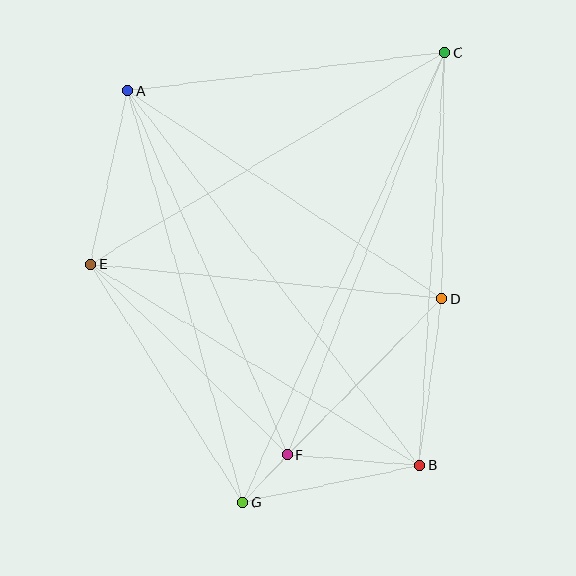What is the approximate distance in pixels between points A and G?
The distance between A and G is approximately 427 pixels.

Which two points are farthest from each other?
Points C and G are farthest from each other.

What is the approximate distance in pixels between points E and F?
The distance between E and F is approximately 274 pixels.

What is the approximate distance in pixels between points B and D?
The distance between B and D is approximately 168 pixels.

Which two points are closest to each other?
Points F and G are closest to each other.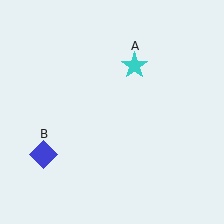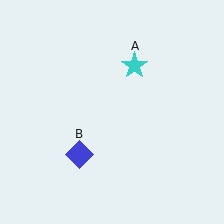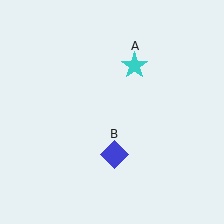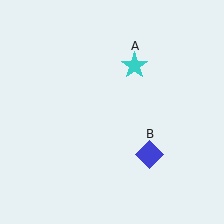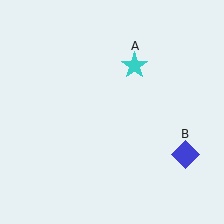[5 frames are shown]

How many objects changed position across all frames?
1 object changed position: blue diamond (object B).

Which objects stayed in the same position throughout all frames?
Cyan star (object A) remained stationary.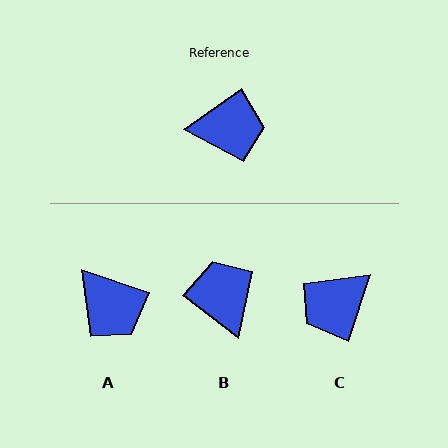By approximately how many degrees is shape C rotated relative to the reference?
Approximately 144 degrees clockwise.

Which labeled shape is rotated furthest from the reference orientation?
C, about 144 degrees away.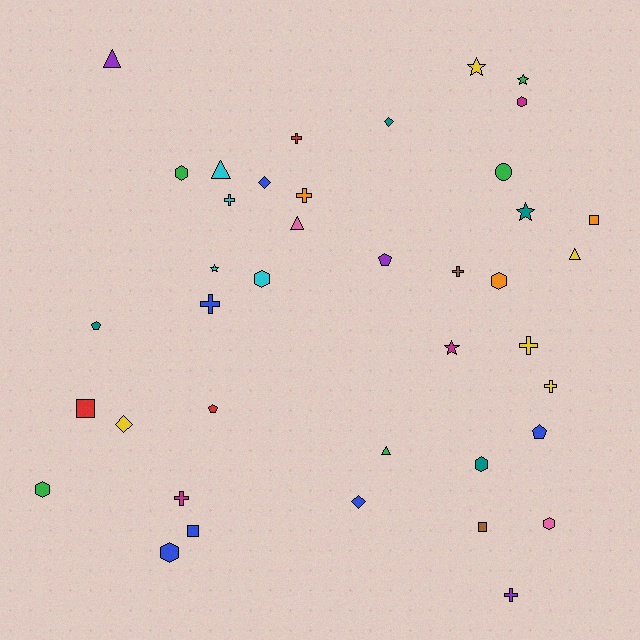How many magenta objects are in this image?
There are 3 magenta objects.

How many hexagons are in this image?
There are 8 hexagons.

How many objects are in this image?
There are 40 objects.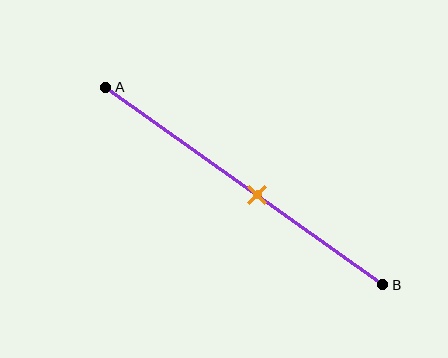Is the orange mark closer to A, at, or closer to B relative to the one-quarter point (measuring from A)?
The orange mark is closer to point B than the one-quarter point of segment AB.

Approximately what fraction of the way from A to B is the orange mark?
The orange mark is approximately 55% of the way from A to B.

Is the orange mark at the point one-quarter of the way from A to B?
No, the mark is at about 55% from A, not at the 25% one-quarter point.